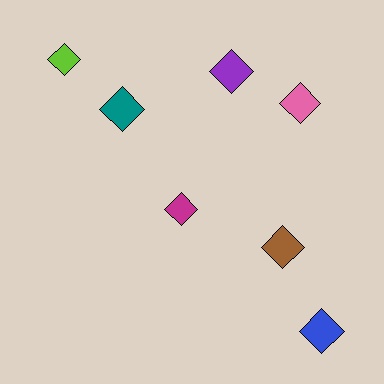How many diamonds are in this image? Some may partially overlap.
There are 7 diamonds.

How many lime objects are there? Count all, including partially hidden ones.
There is 1 lime object.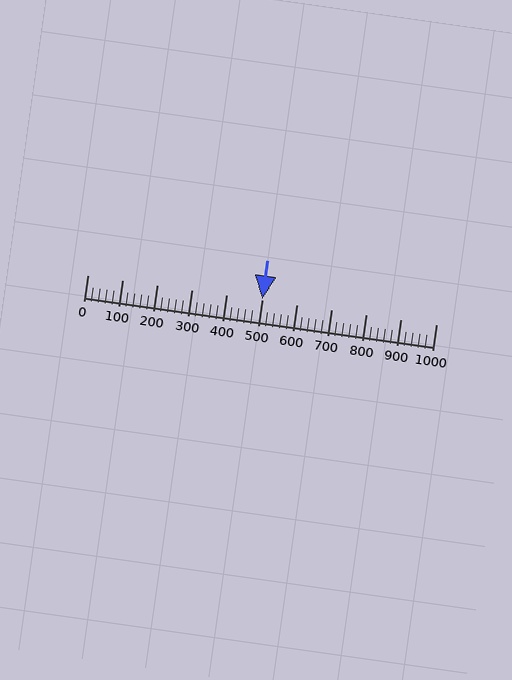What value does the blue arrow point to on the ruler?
The blue arrow points to approximately 500.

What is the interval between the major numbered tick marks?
The major tick marks are spaced 100 units apart.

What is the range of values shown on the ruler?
The ruler shows values from 0 to 1000.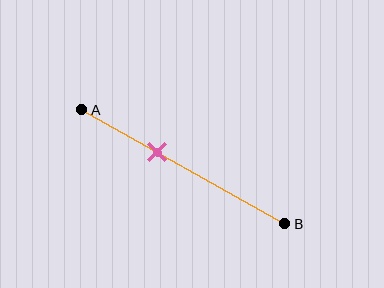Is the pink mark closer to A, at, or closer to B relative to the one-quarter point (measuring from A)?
The pink mark is closer to point B than the one-quarter point of segment AB.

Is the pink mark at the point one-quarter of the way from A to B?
No, the mark is at about 35% from A, not at the 25% one-quarter point.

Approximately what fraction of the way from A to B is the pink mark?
The pink mark is approximately 35% of the way from A to B.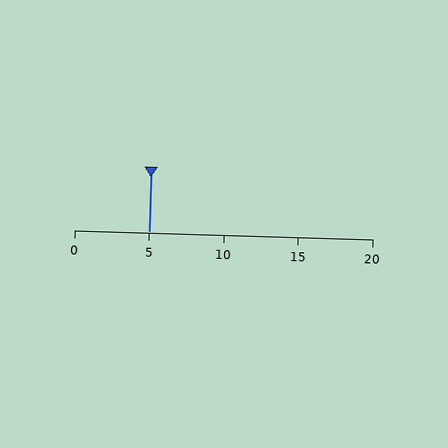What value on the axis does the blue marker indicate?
The marker indicates approximately 5.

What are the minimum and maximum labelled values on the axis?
The axis runs from 0 to 20.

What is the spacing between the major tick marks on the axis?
The major ticks are spaced 5 apart.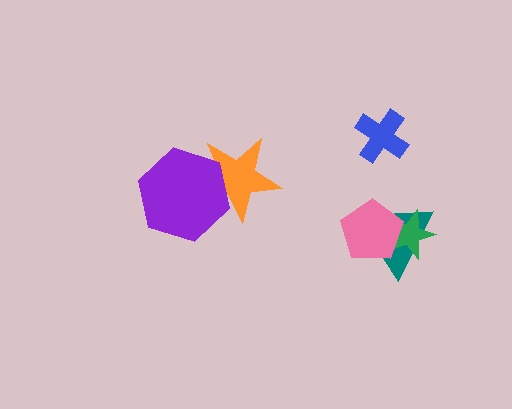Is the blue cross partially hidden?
No, no other shape covers it.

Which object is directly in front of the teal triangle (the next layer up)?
The green star is directly in front of the teal triangle.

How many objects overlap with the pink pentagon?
2 objects overlap with the pink pentagon.